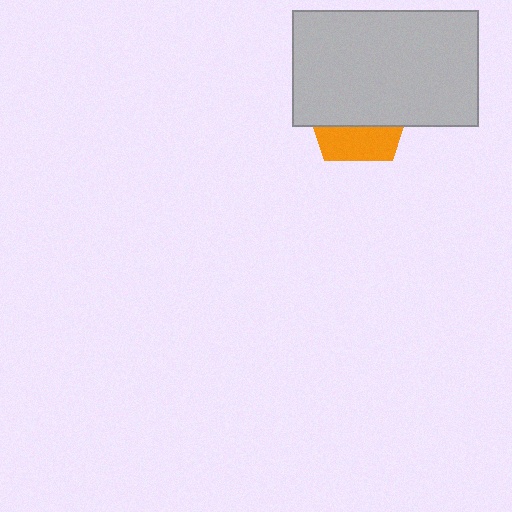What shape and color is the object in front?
The object in front is a light gray rectangle.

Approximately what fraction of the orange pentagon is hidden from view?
Roughly 67% of the orange pentagon is hidden behind the light gray rectangle.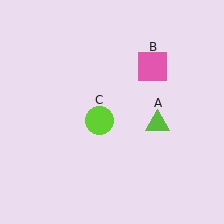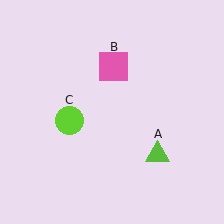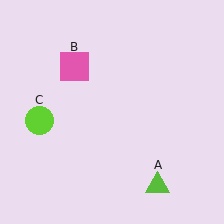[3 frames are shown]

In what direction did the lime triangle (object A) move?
The lime triangle (object A) moved down.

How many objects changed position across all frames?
3 objects changed position: lime triangle (object A), pink square (object B), lime circle (object C).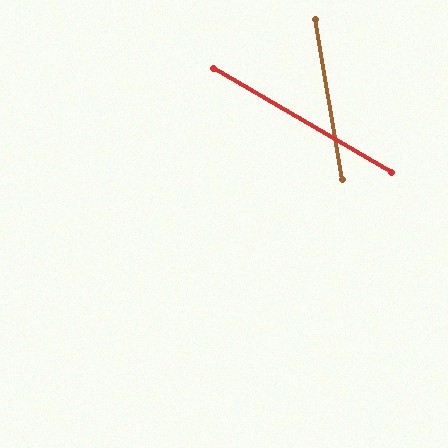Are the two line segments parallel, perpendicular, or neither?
Neither parallel nor perpendicular — they differ by about 50°.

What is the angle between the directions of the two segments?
Approximately 50 degrees.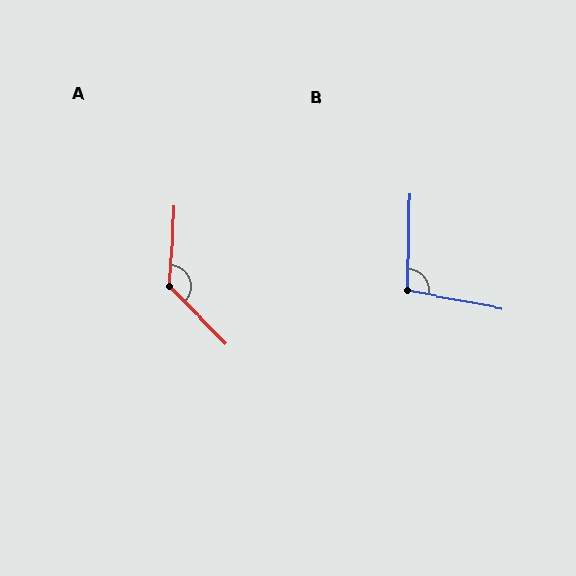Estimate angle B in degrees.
Approximately 100 degrees.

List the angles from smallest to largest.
B (100°), A (132°).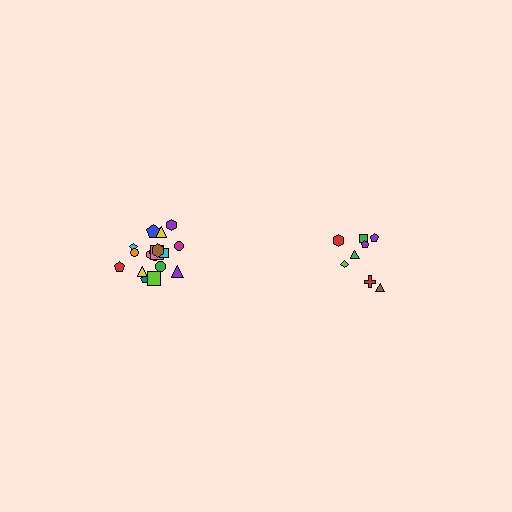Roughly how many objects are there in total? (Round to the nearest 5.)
Roughly 25 objects in total.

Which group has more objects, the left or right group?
The left group.